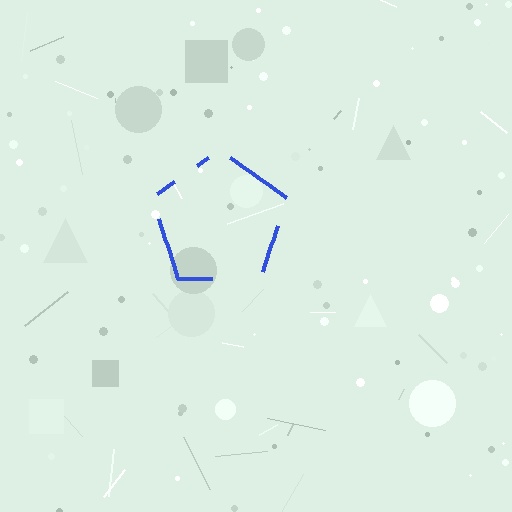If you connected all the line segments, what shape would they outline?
They would outline a pentagon.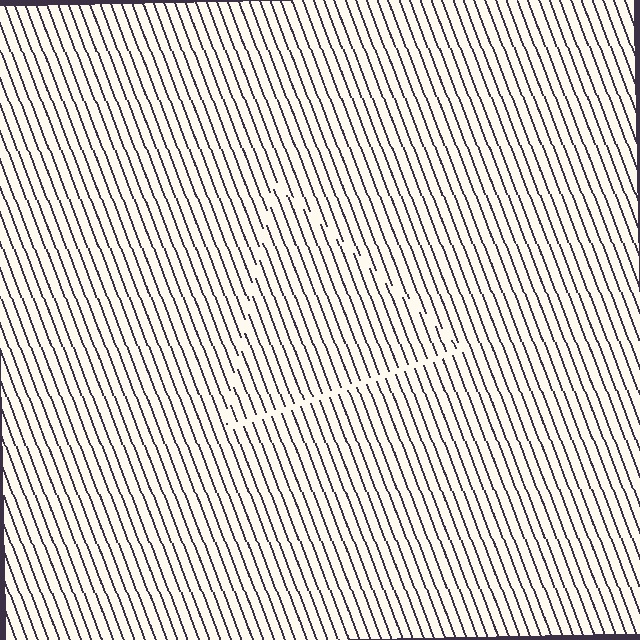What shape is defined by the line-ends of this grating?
An illusory triangle. The interior of the shape contains the same grating, shifted by half a period — the contour is defined by the phase discontinuity where line-ends from the inner and outer gratings abut.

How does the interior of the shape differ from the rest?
The interior of the shape contains the same grating, shifted by half a period — the contour is defined by the phase discontinuity where line-ends from the inner and outer gratings abut.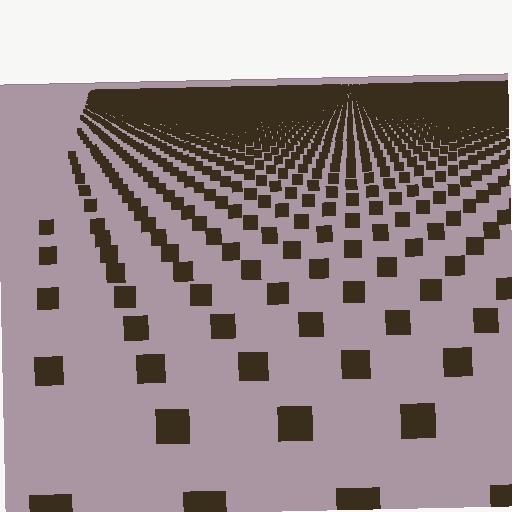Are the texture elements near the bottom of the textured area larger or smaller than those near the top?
Larger. Near the bottom, elements are closer to the viewer and appear at a bigger on-screen size.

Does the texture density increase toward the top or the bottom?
Density increases toward the top.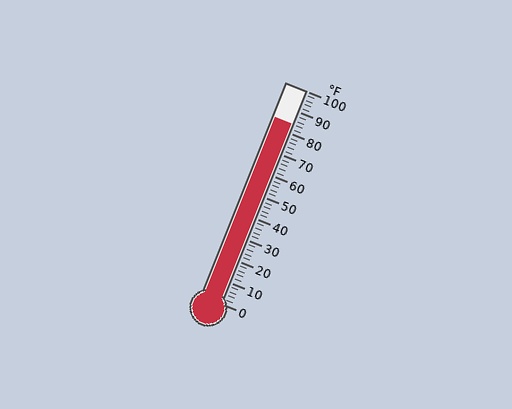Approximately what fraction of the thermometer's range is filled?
The thermometer is filled to approximately 85% of its range.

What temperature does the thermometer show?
The thermometer shows approximately 84°F.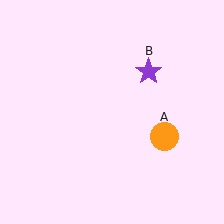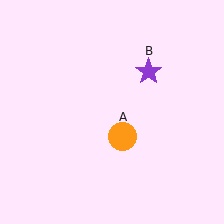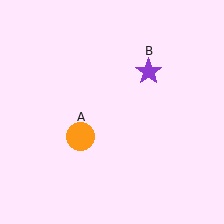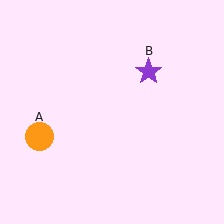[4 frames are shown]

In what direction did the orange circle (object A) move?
The orange circle (object A) moved left.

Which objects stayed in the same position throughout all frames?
Purple star (object B) remained stationary.